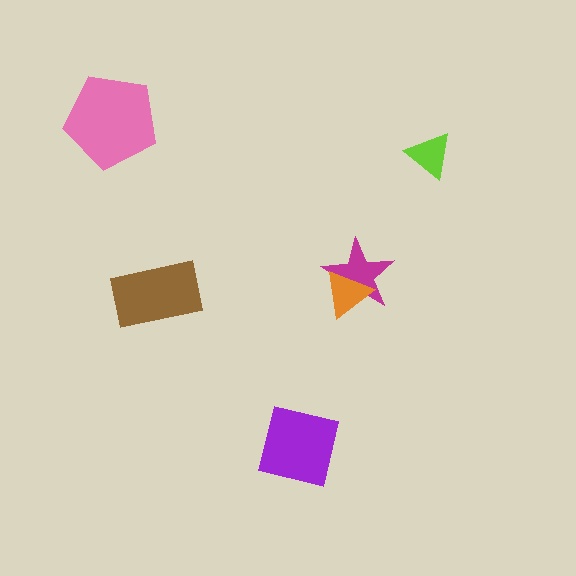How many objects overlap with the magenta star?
1 object overlaps with the magenta star.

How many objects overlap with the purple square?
0 objects overlap with the purple square.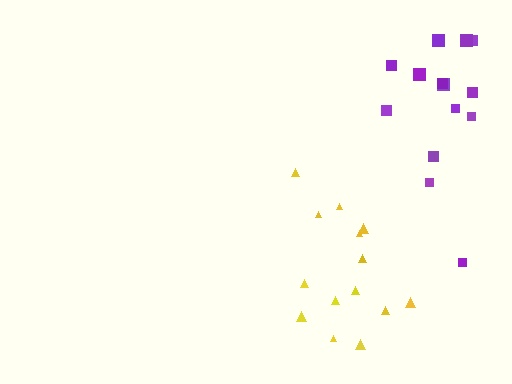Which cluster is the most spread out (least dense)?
Purple.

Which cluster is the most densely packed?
Yellow.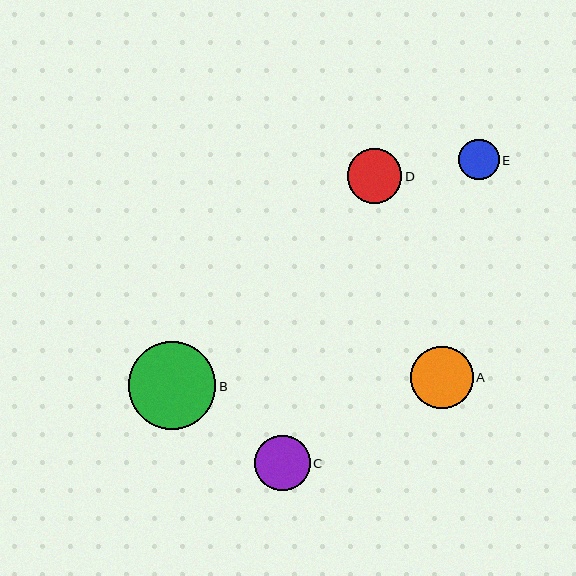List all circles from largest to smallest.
From largest to smallest: B, A, C, D, E.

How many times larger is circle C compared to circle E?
Circle C is approximately 1.4 times the size of circle E.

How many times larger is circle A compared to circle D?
Circle A is approximately 1.1 times the size of circle D.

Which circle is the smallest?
Circle E is the smallest with a size of approximately 41 pixels.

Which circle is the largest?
Circle B is the largest with a size of approximately 88 pixels.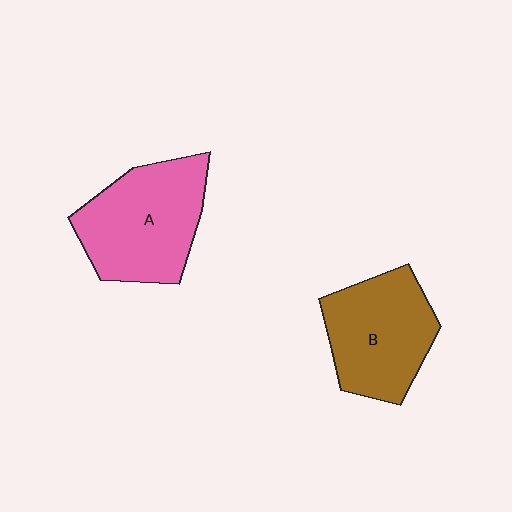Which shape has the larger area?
Shape A (pink).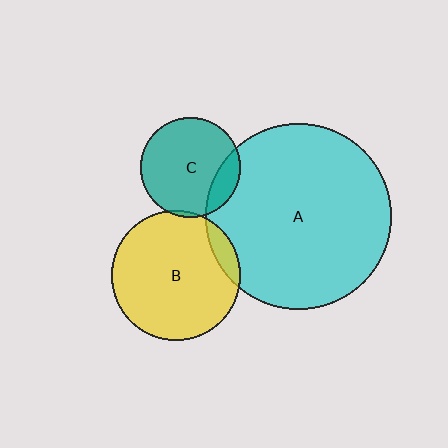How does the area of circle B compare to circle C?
Approximately 1.7 times.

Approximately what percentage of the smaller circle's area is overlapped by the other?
Approximately 15%.